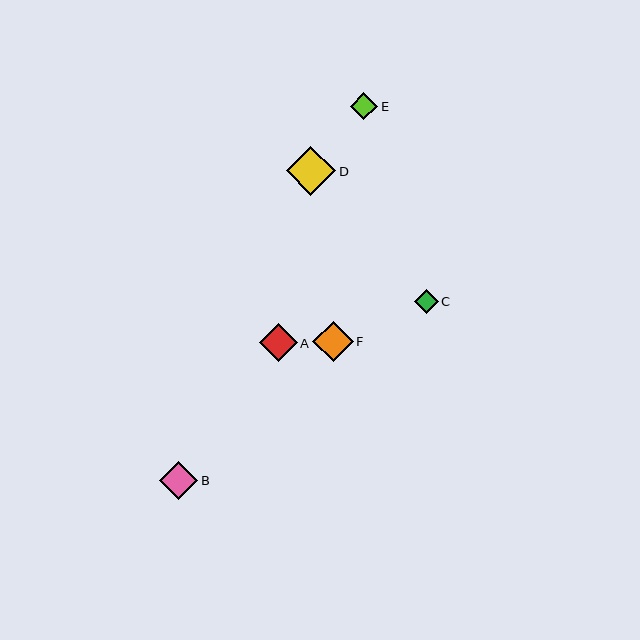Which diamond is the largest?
Diamond D is the largest with a size of approximately 50 pixels.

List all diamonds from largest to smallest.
From largest to smallest: D, F, B, A, E, C.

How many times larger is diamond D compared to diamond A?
Diamond D is approximately 1.3 times the size of diamond A.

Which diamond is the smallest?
Diamond C is the smallest with a size of approximately 24 pixels.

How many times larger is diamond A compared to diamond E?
Diamond A is approximately 1.4 times the size of diamond E.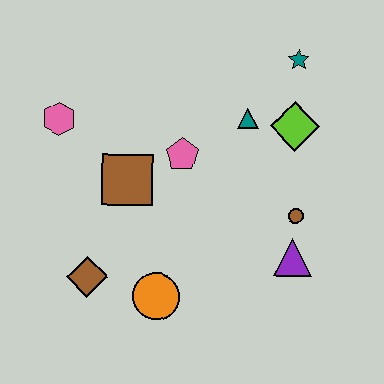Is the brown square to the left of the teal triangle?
Yes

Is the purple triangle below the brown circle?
Yes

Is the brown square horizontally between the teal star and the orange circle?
No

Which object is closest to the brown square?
The pink pentagon is closest to the brown square.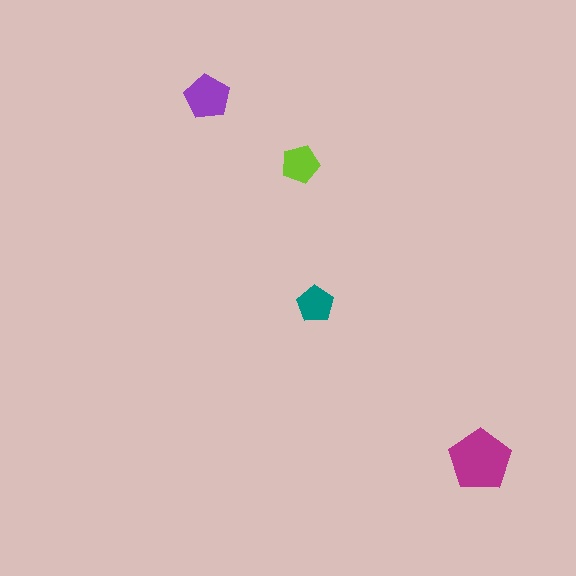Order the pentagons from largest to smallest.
the magenta one, the purple one, the lime one, the teal one.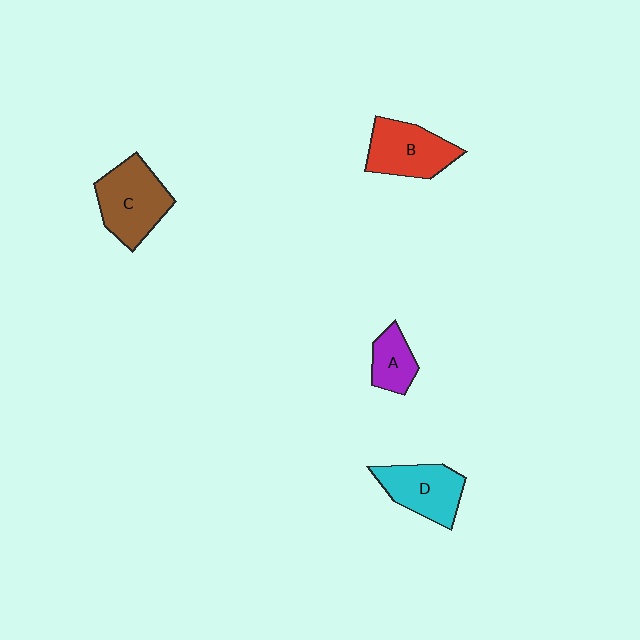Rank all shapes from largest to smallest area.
From largest to smallest: C (brown), B (red), D (cyan), A (purple).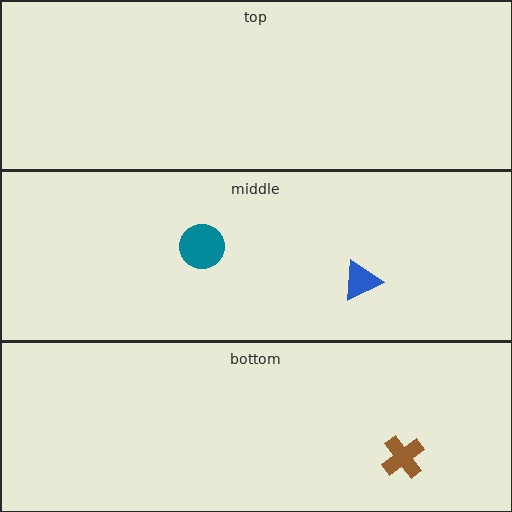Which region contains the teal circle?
The middle region.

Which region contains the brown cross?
The bottom region.